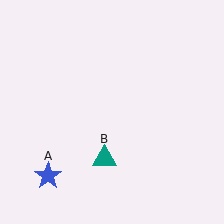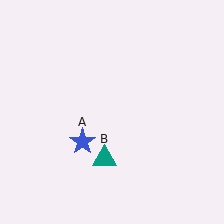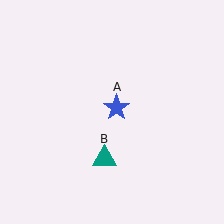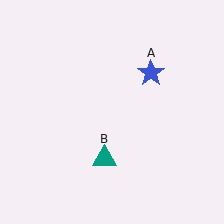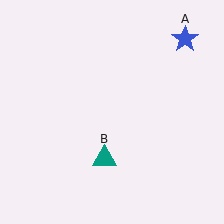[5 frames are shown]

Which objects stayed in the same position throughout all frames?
Teal triangle (object B) remained stationary.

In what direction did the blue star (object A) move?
The blue star (object A) moved up and to the right.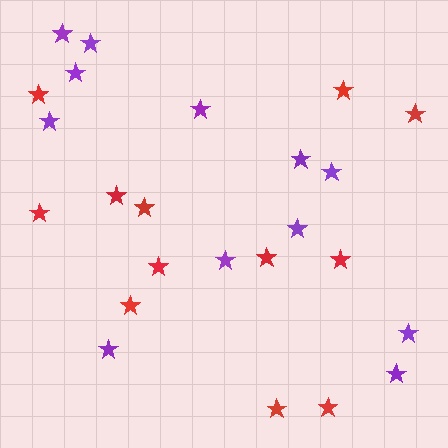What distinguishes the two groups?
There are 2 groups: one group of purple stars (12) and one group of red stars (12).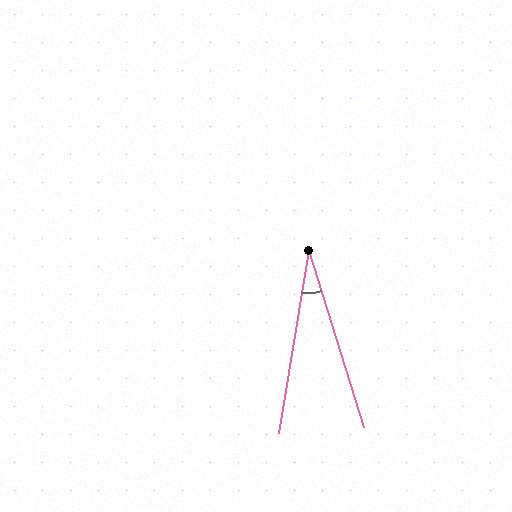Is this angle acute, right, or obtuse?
It is acute.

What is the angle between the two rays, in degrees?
Approximately 27 degrees.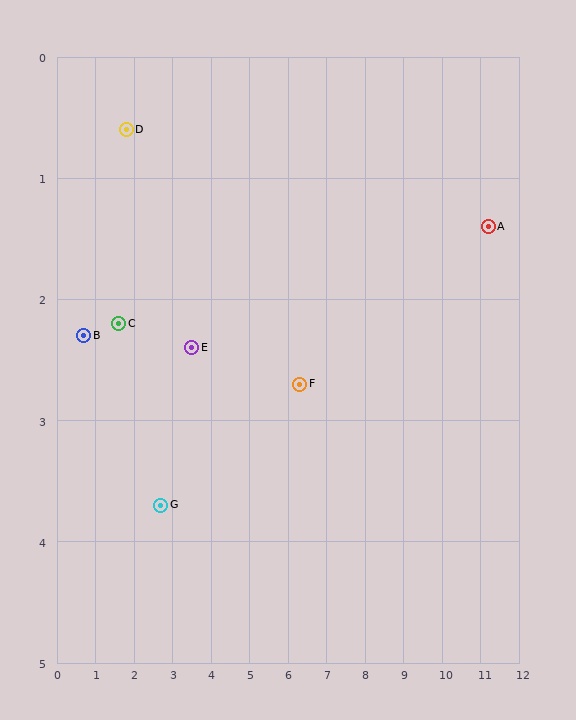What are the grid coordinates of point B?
Point B is at approximately (0.7, 2.3).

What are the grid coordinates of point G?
Point G is at approximately (2.7, 3.7).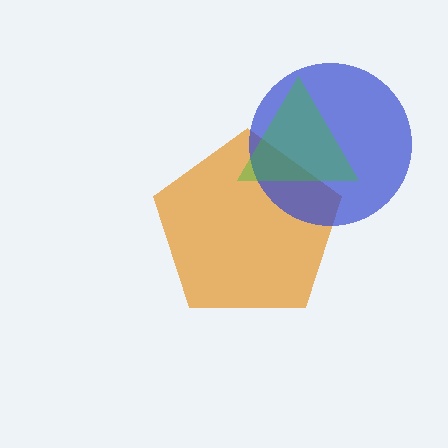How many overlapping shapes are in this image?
There are 3 overlapping shapes in the image.